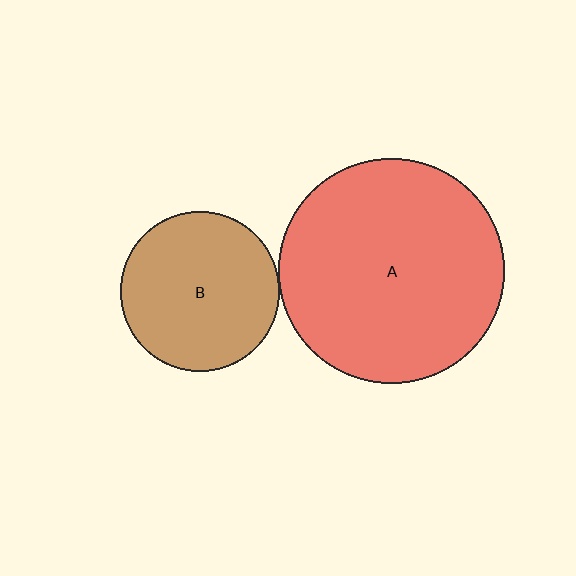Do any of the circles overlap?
No, none of the circles overlap.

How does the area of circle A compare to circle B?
Approximately 2.0 times.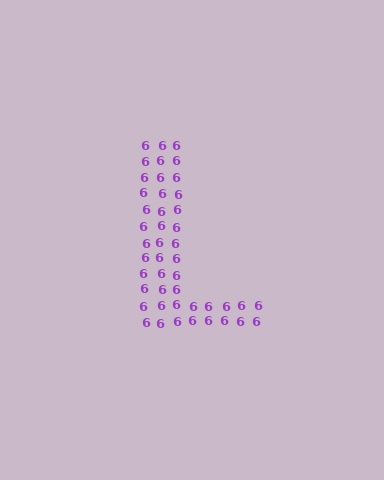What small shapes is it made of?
It is made of small digit 6's.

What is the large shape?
The large shape is the letter L.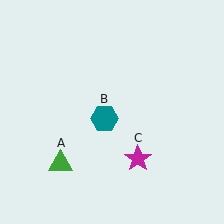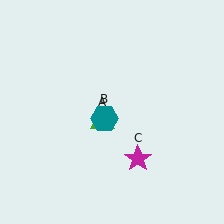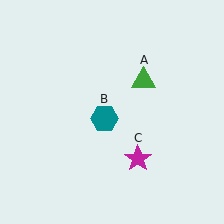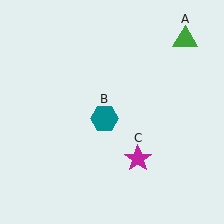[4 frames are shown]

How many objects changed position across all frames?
1 object changed position: green triangle (object A).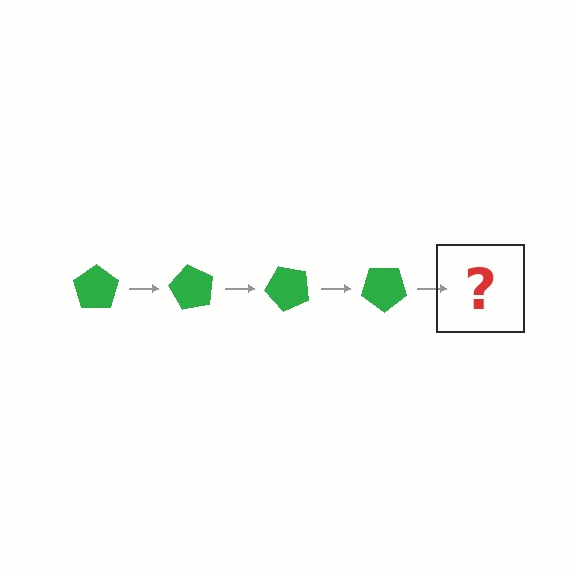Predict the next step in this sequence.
The next step is a green pentagon rotated 240 degrees.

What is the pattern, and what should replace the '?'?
The pattern is that the pentagon rotates 60 degrees each step. The '?' should be a green pentagon rotated 240 degrees.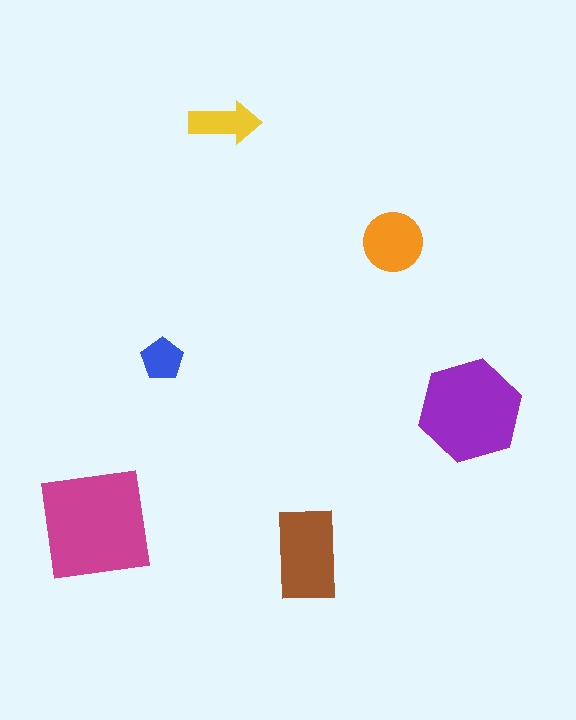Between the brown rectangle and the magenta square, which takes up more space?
The magenta square.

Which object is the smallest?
The blue pentagon.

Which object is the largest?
The magenta square.